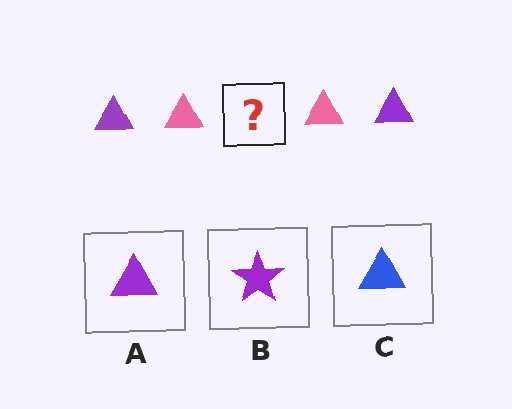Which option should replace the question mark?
Option A.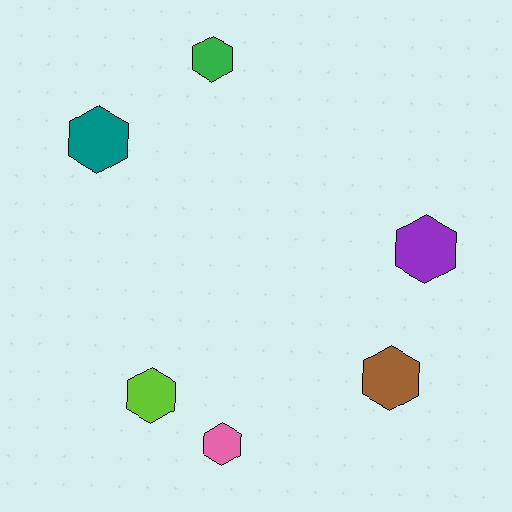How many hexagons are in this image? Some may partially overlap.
There are 6 hexagons.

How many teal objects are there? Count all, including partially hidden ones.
There is 1 teal object.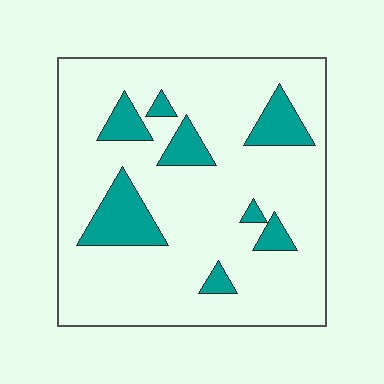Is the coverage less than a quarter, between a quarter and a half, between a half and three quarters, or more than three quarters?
Less than a quarter.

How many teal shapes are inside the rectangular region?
8.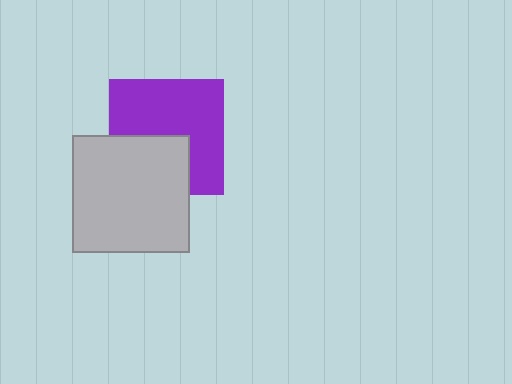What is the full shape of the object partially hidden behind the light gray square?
The partially hidden object is a purple square.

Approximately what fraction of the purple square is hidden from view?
Roughly 36% of the purple square is hidden behind the light gray square.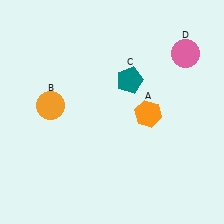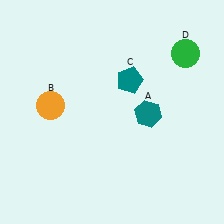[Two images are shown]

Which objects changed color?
A changed from orange to teal. D changed from pink to green.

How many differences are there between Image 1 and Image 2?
There are 2 differences between the two images.